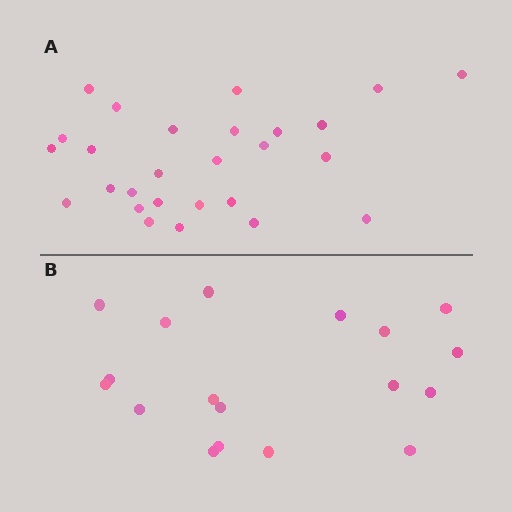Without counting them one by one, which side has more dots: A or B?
Region A (the top region) has more dots.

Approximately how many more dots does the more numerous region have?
Region A has roughly 8 or so more dots than region B.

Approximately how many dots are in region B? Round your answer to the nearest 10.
About 20 dots. (The exact count is 18, which rounds to 20.)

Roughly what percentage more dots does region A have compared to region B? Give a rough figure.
About 50% more.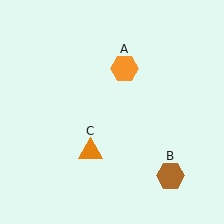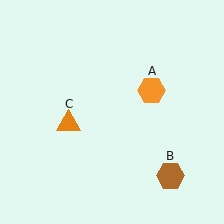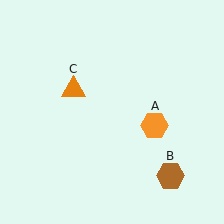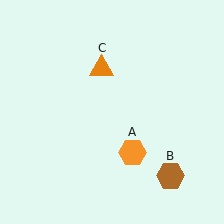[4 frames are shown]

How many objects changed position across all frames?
2 objects changed position: orange hexagon (object A), orange triangle (object C).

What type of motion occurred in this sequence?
The orange hexagon (object A), orange triangle (object C) rotated clockwise around the center of the scene.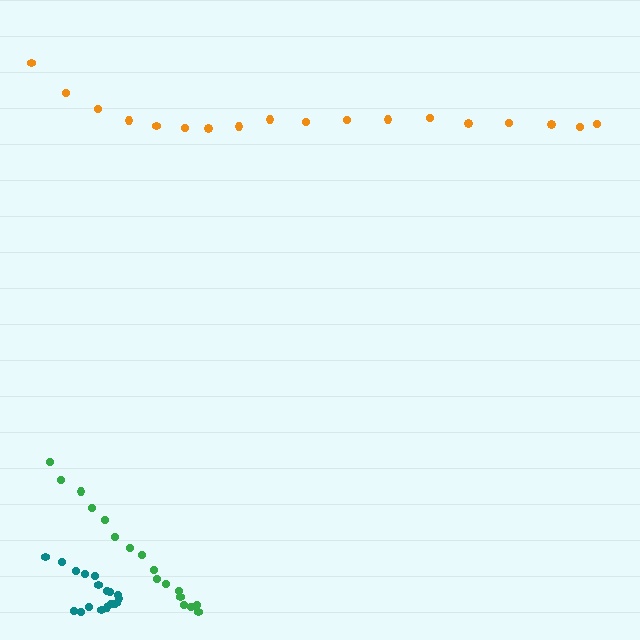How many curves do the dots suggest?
There are 3 distinct paths.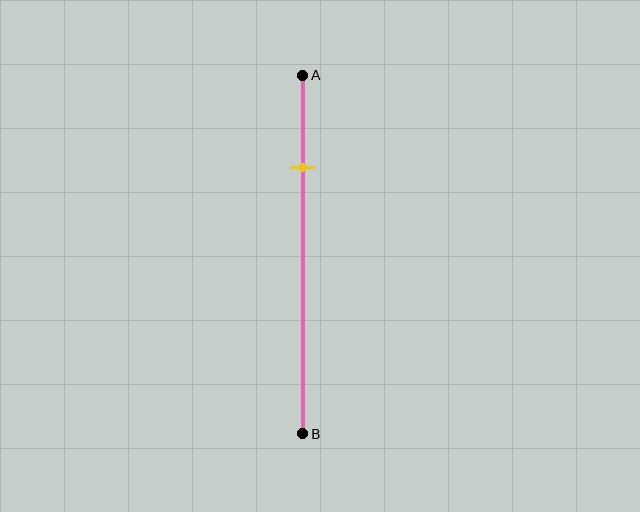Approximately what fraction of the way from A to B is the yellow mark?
The yellow mark is approximately 25% of the way from A to B.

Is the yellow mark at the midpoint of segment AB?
No, the mark is at about 25% from A, not at the 50% midpoint.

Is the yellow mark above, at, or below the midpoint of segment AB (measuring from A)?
The yellow mark is above the midpoint of segment AB.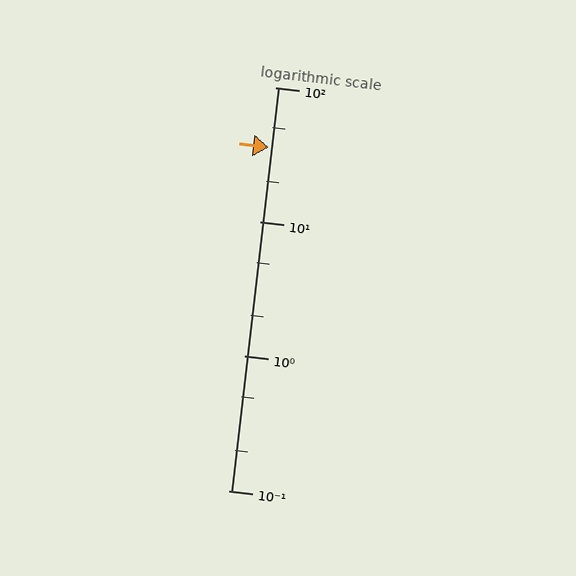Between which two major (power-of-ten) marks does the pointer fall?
The pointer is between 10 and 100.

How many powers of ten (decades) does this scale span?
The scale spans 3 decades, from 0.1 to 100.